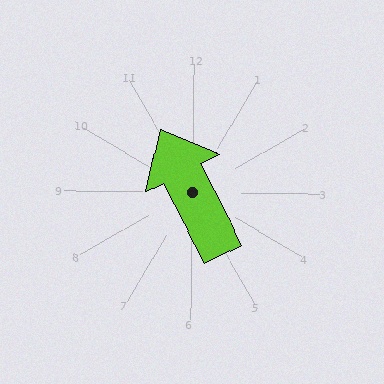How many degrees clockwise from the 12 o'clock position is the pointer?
Approximately 333 degrees.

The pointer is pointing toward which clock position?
Roughly 11 o'clock.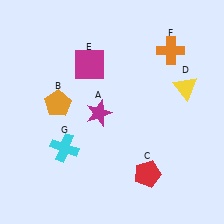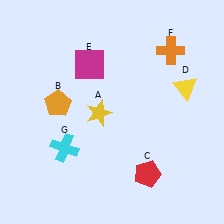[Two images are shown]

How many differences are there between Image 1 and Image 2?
There is 1 difference between the two images.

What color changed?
The star (A) changed from magenta in Image 1 to yellow in Image 2.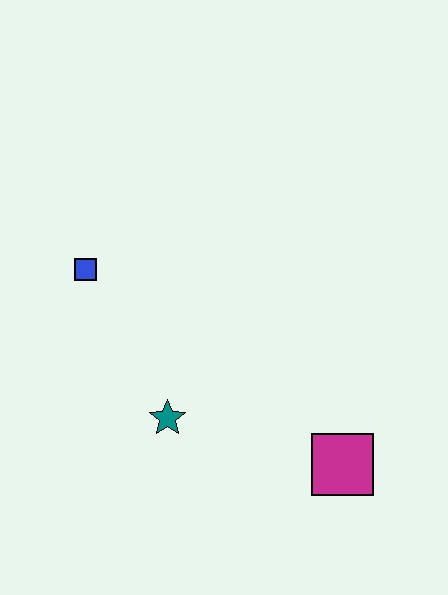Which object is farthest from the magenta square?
The blue square is farthest from the magenta square.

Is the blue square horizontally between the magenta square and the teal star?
No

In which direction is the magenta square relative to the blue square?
The magenta square is to the right of the blue square.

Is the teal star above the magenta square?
Yes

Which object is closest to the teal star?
The blue square is closest to the teal star.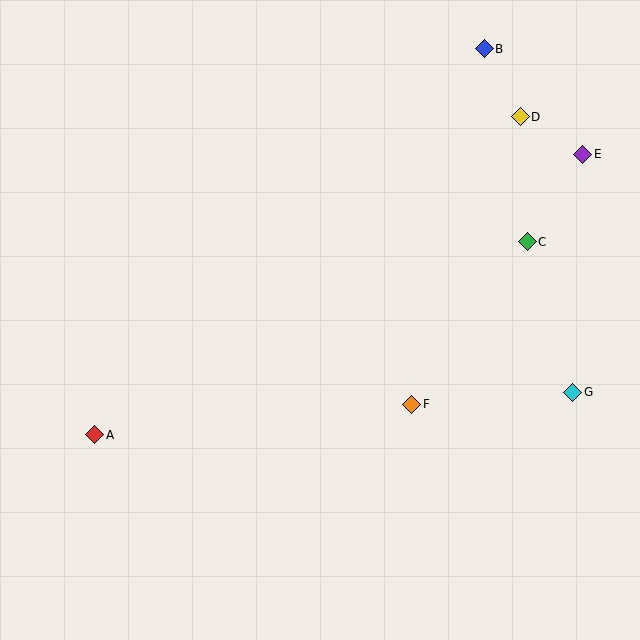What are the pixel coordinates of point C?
Point C is at (527, 242).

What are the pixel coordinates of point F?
Point F is at (412, 404).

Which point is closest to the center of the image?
Point F at (412, 404) is closest to the center.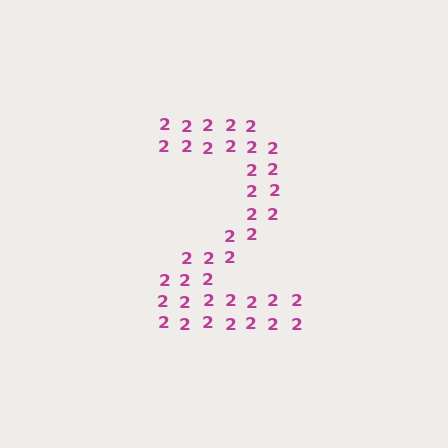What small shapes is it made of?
It is made of small digit 2's.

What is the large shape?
The large shape is the digit 2.